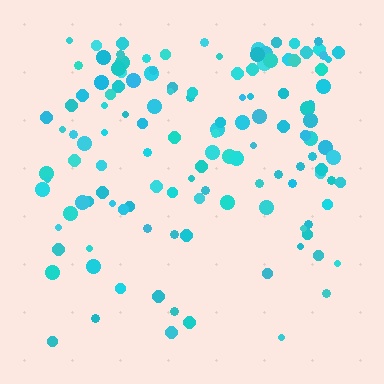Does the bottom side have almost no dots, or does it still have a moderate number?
Still a moderate number, just noticeably fewer than the top.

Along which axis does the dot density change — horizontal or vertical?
Vertical.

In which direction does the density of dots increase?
From bottom to top, with the top side densest.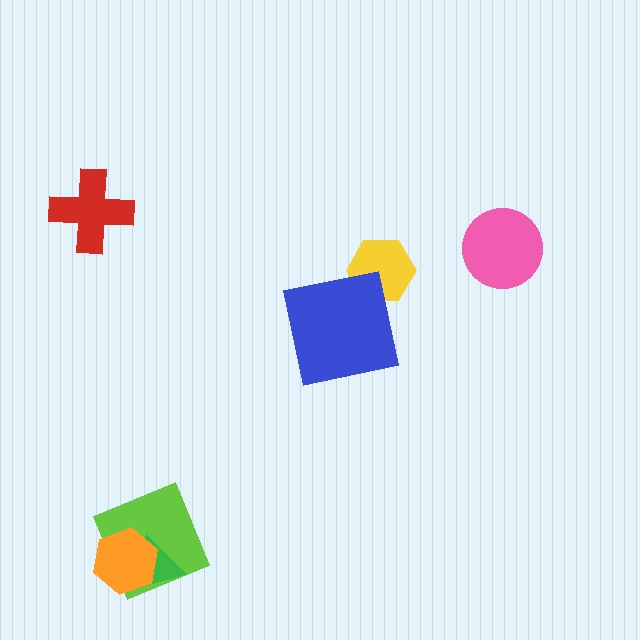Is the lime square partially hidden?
Yes, it is partially covered by another shape.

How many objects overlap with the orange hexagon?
2 objects overlap with the orange hexagon.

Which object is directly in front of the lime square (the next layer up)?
The green triangle is directly in front of the lime square.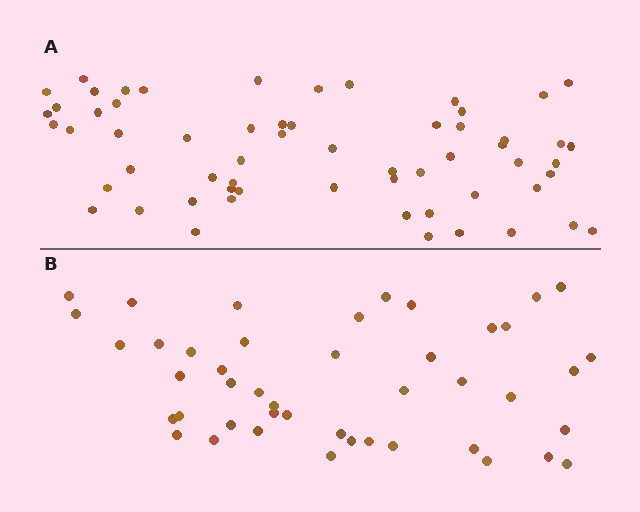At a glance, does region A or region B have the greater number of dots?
Region A (the top region) has more dots.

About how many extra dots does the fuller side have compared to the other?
Region A has approximately 15 more dots than region B.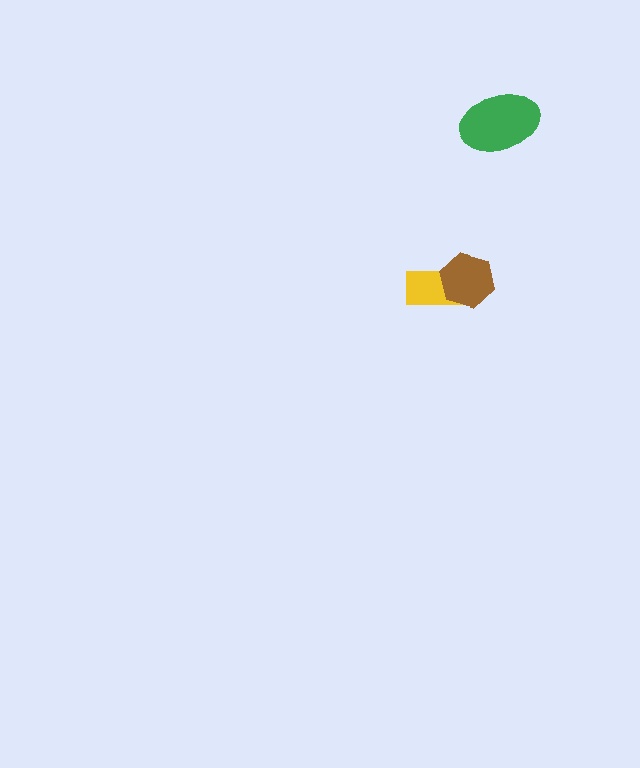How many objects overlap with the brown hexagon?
1 object overlaps with the brown hexagon.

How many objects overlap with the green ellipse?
0 objects overlap with the green ellipse.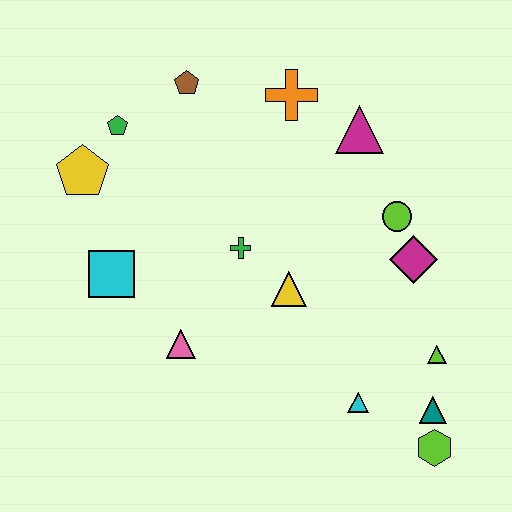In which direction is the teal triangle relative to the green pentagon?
The teal triangle is to the right of the green pentagon.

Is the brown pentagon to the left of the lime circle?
Yes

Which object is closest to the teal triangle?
The lime hexagon is closest to the teal triangle.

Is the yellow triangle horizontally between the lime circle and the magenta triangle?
No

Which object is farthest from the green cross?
The lime hexagon is farthest from the green cross.